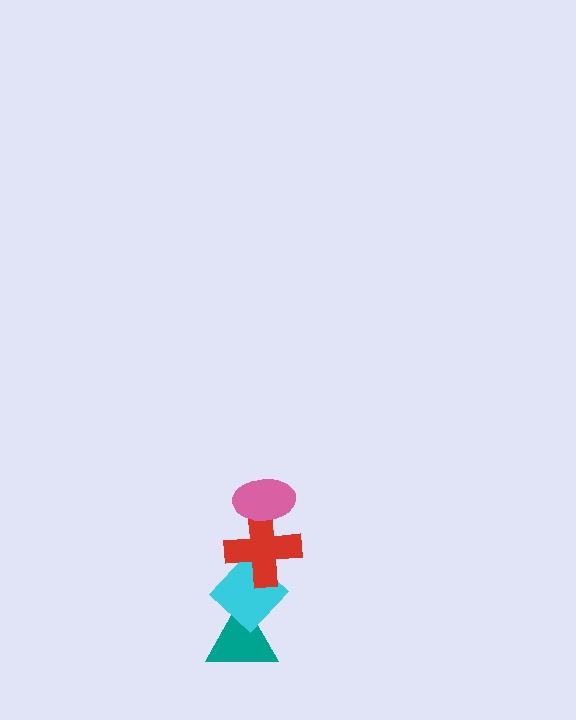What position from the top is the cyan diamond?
The cyan diamond is 3rd from the top.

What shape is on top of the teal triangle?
The cyan diamond is on top of the teal triangle.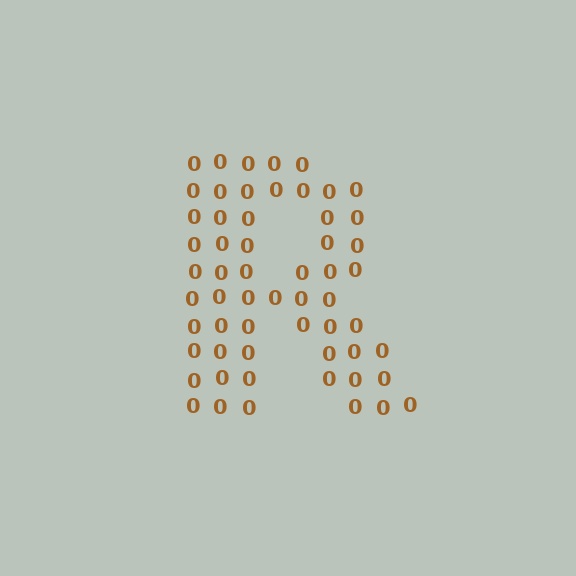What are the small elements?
The small elements are digit 0's.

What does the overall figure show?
The overall figure shows the letter R.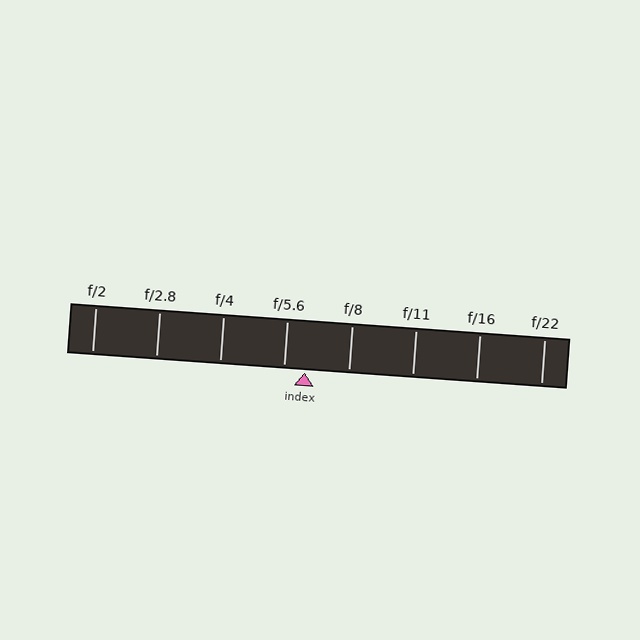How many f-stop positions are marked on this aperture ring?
There are 8 f-stop positions marked.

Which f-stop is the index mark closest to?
The index mark is closest to f/5.6.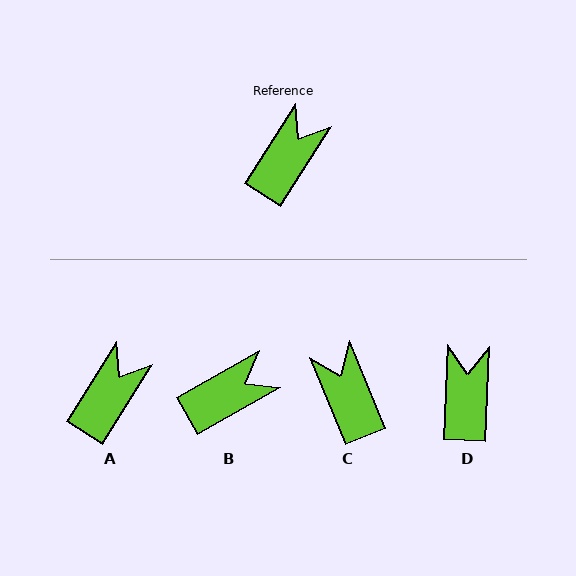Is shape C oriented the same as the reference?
No, it is off by about 55 degrees.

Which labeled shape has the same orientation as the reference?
A.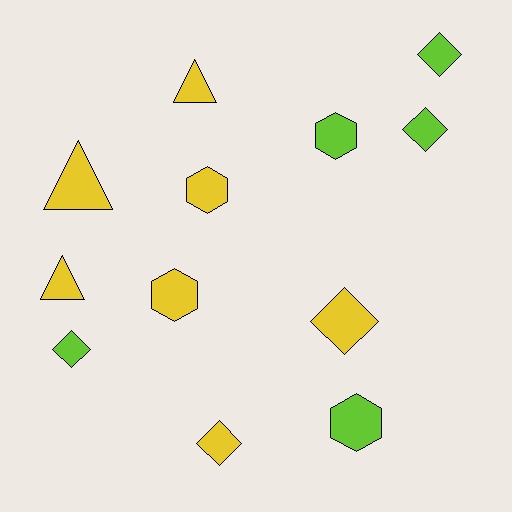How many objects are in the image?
There are 12 objects.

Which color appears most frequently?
Yellow, with 7 objects.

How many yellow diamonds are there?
There are 2 yellow diamonds.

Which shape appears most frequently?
Diamond, with 5 objects.